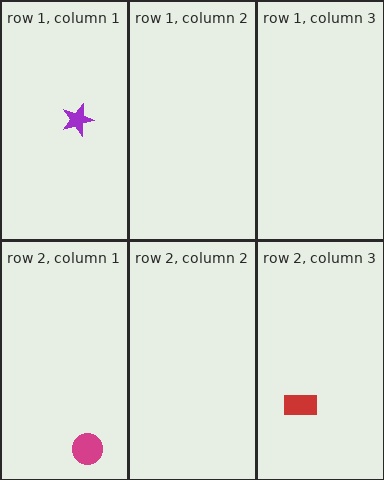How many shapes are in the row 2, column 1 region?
1.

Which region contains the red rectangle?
The row 2, column 3 region.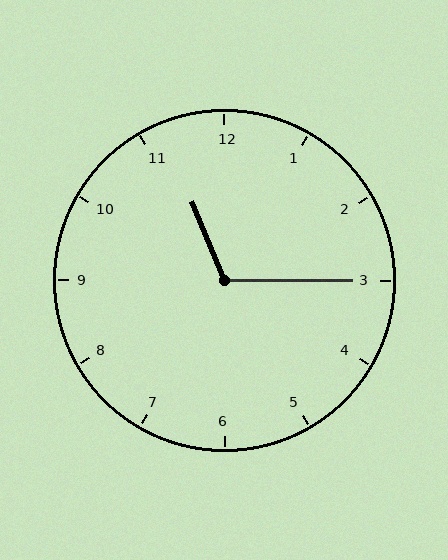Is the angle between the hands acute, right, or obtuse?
It is obtuse.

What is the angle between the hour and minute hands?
Approximately 112 degrees.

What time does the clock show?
11:15.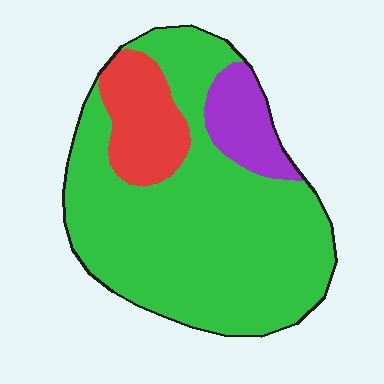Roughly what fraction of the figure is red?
Red covers roughly 15% of the figure.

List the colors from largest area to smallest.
From largest to smallest: green, red, purple.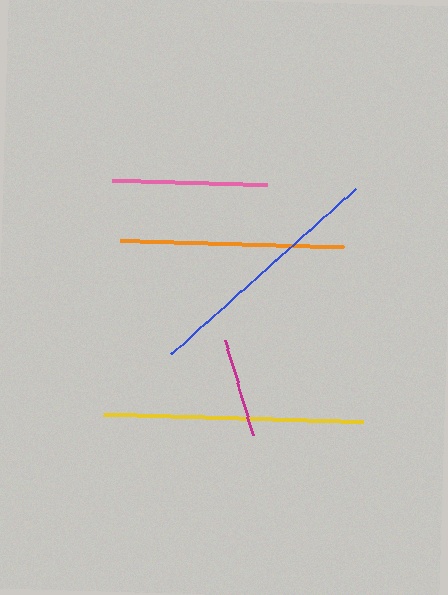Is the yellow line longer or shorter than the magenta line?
The yellow line is longer than the magenta line.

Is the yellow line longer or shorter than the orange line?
The yellow line is longer than the orange line.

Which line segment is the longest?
The yellow line is the longest at approximately 260 pixels.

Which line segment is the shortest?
The magenta line is the shortest at approximately 99 pixels.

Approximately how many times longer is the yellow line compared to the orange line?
The yellow line is approximately 1.2 times the length of the orange line.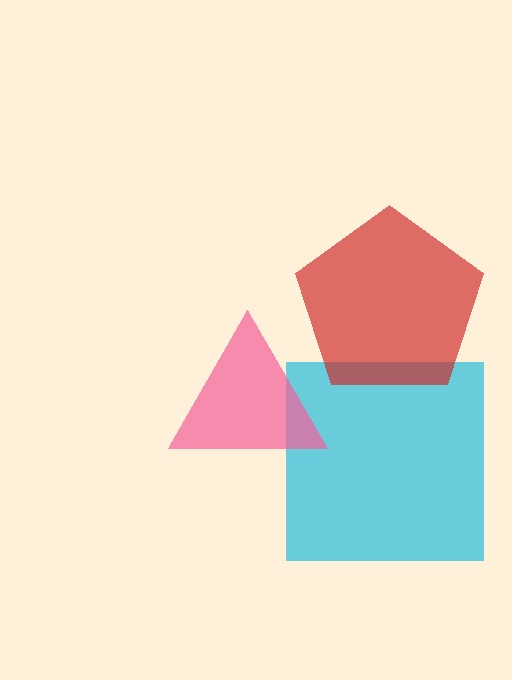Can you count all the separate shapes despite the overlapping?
Yes, there are 3 separate shapes.